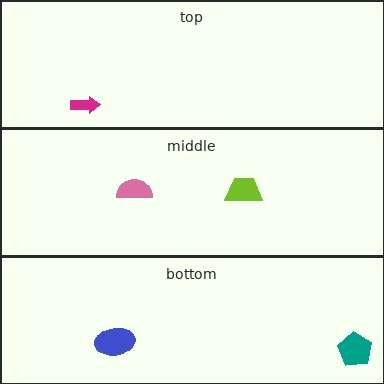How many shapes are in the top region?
1.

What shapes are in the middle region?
The lime trapezoid, the pink semicircle.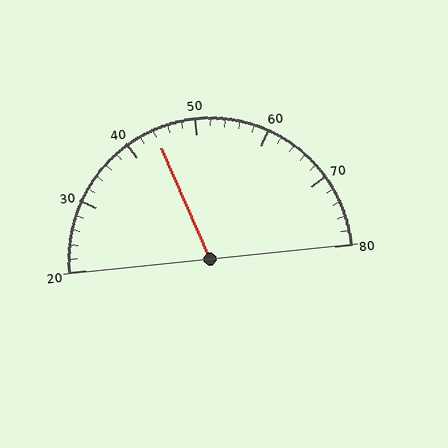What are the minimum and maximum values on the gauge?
The gauge ranges from 20 to 80.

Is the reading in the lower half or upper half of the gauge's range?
The reading is in the lower half of the range (20 to 80).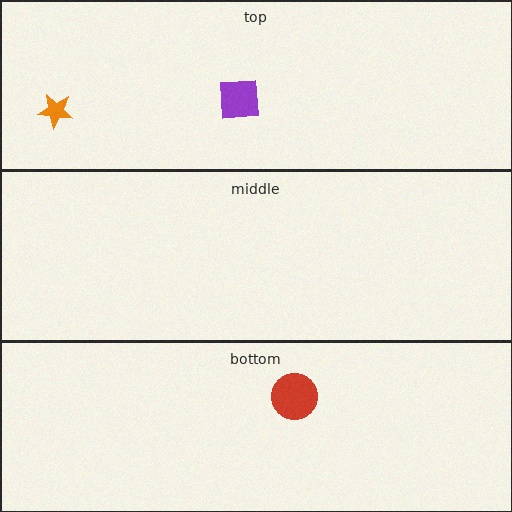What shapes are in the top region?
The orange star, the purple square.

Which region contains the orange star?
The top region.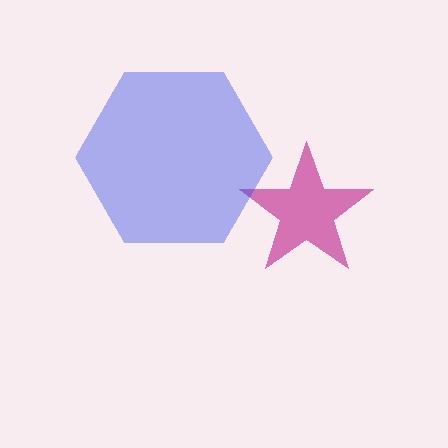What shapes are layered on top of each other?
The layered shapes are: a magenta star, a blue hexagon.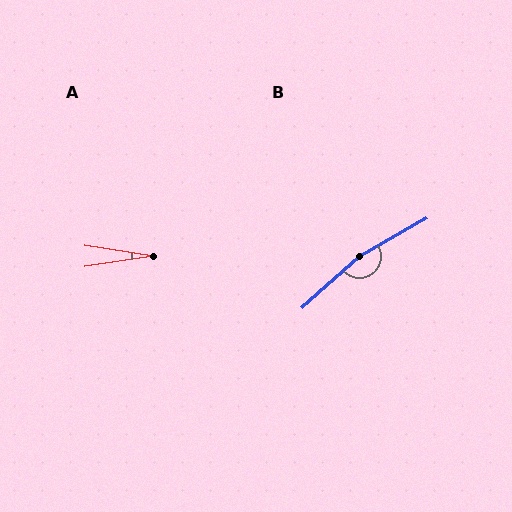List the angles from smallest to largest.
A (17°), B (168°).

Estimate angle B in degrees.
Approximately 168 degrees.